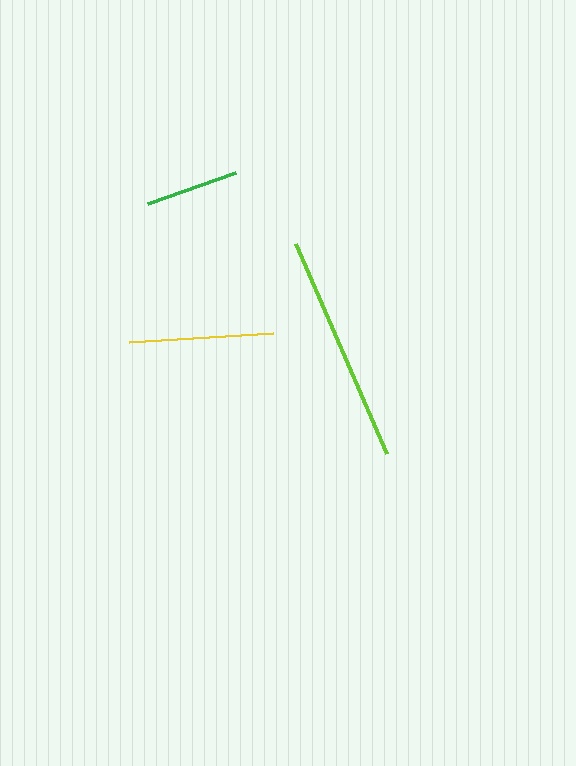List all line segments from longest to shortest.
From longest to shortest: lime, yellow, green.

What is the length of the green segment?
The green segment is approximately 94 pixels long.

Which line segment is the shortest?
The green line is the shortest at approximately 94 pixels.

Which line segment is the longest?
The lime line is the longest at approximately 229 pixels.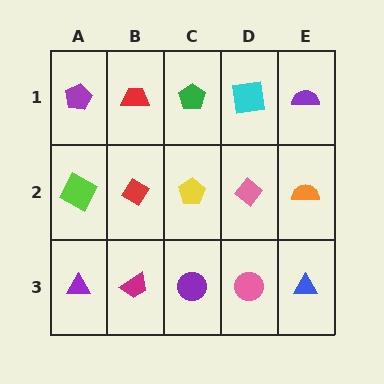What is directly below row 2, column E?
A blue triangle.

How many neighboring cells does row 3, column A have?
2.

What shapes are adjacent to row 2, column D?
A cyan square (row 1, column D), a pink circle (row 3, column D), a yellow pentagon (row 2, column C), an orange semicircle (row 2, column E).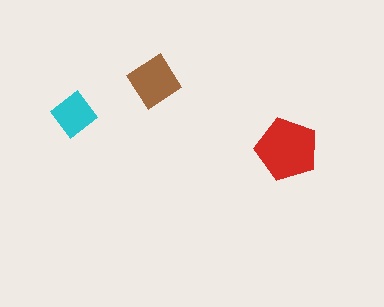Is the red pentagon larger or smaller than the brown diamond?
Larger.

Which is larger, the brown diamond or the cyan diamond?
The brown diamond.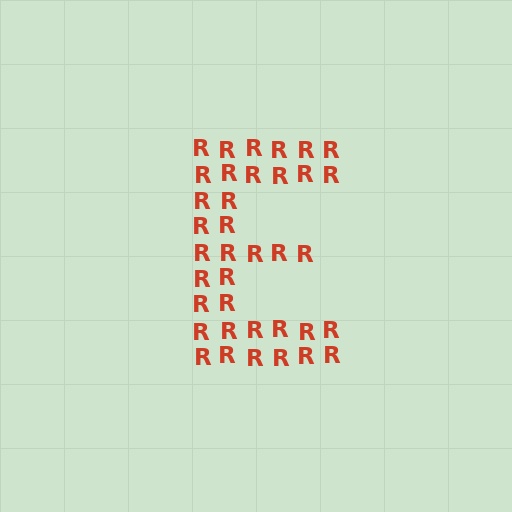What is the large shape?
The large shape is the letter E.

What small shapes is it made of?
It is made of small letter R's.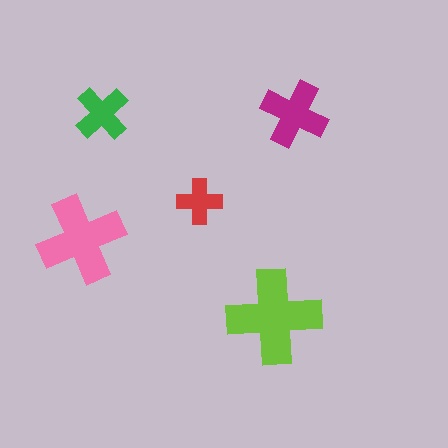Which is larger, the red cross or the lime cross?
The lime one.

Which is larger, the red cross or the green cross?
The green one.